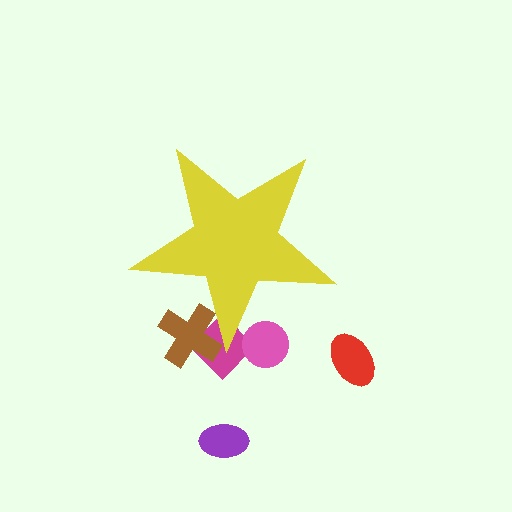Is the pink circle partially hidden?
Yes, the pink circle is partially hidden behind the yellow star.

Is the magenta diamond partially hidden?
Yes, the magenta diamond is partially hidden behind the yellow star.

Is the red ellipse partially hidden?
No, the red ellipse is fully visible.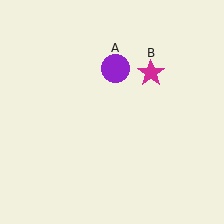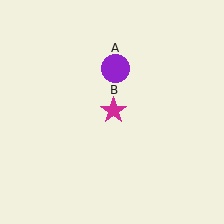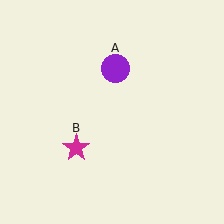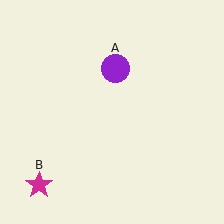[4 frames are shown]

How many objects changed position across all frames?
1 object changed position: magenta star (object B).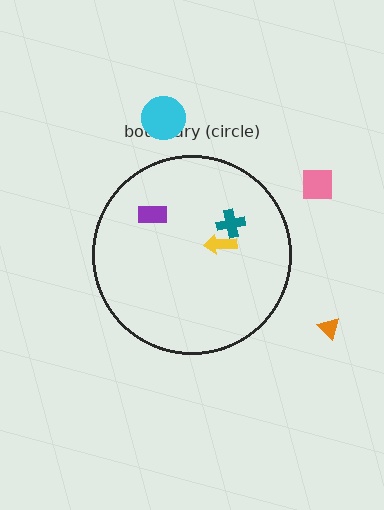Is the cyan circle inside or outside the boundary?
Outside.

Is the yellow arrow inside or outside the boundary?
Inside.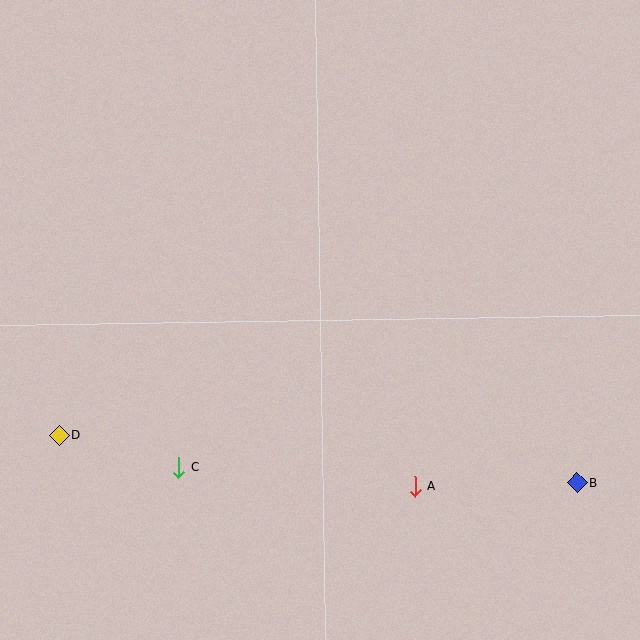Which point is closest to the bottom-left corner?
Point D is closest to the bottom-left corner.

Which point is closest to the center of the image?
Point A at (415, 486) is closest to the center.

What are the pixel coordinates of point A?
Point A is at (415, 486).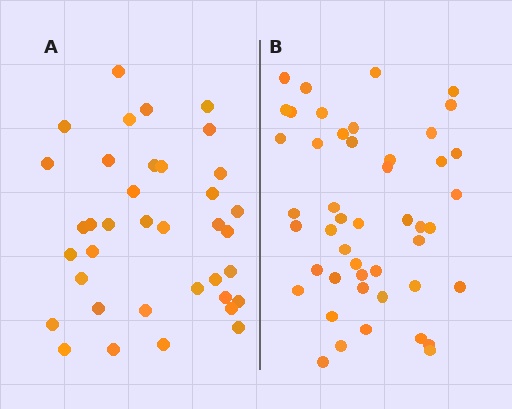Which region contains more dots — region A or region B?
Region B (the right region) has more dots.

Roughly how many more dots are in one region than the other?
Region B has roughly 10 or so more dots than region A.